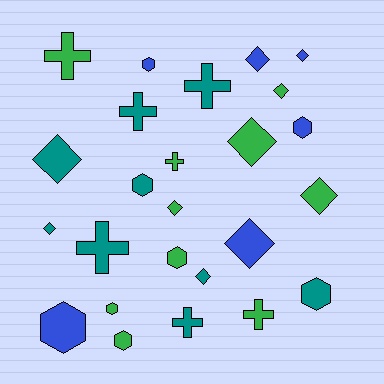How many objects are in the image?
There are 25 objects.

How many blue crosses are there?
There are no blue crosses.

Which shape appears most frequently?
Diamond, with 10 objects.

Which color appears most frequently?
Green, with 10 objects.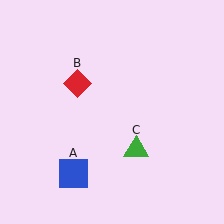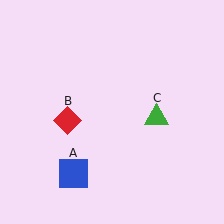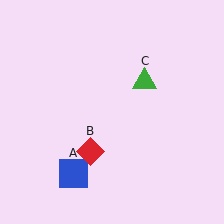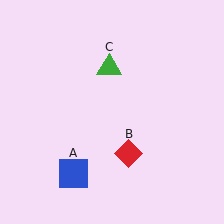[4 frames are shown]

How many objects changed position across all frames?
2 objects changed position: red diamond (object B), green triangle (object C).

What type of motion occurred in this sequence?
The red diamond (object B), green triangle (object C) rotated counterclockwise around the center of the scene.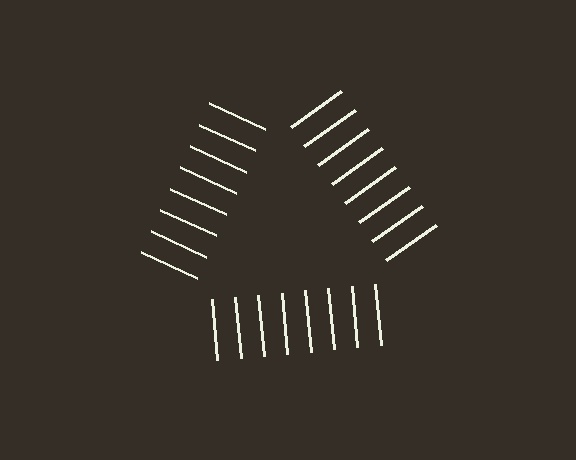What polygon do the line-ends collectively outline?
An illusory triangle — the line segments terminate on its edges but no continuous stroke is drawn.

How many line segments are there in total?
24 — 8 along each of the 3 edges.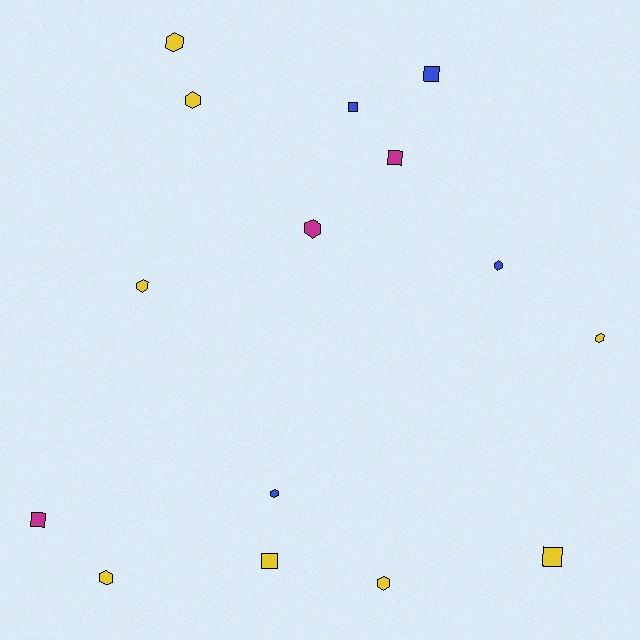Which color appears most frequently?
Yellow, with 8 objects.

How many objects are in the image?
There are 15 objects.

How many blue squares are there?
There are 2 blue squares.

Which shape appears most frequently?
Hexagon, with 9 objects.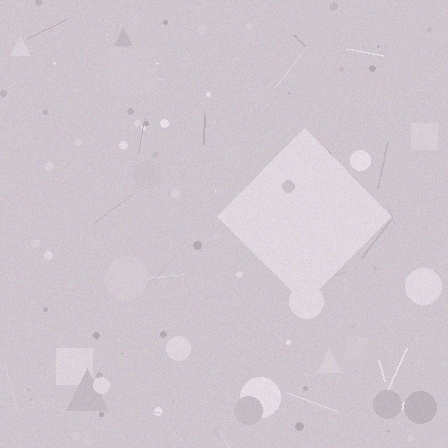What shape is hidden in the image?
A diamond is hidden in the image.